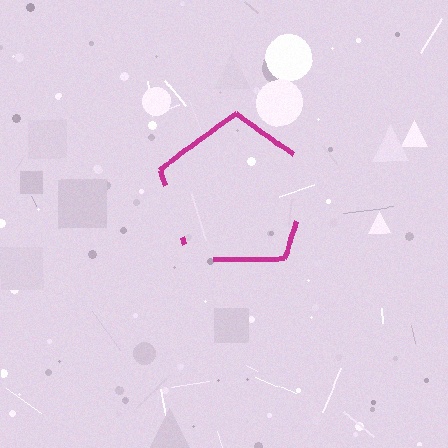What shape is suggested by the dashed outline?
The dashed outline suggests a pentagon.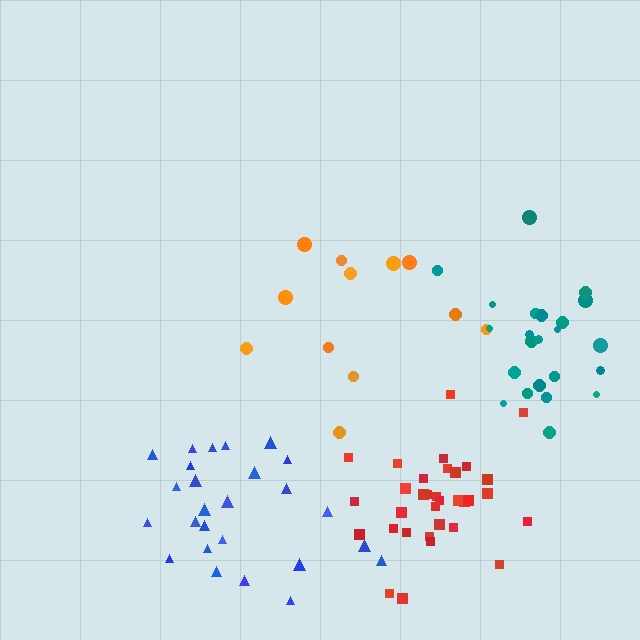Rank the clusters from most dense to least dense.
red, teal, blue, orange.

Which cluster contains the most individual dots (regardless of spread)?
Red (33).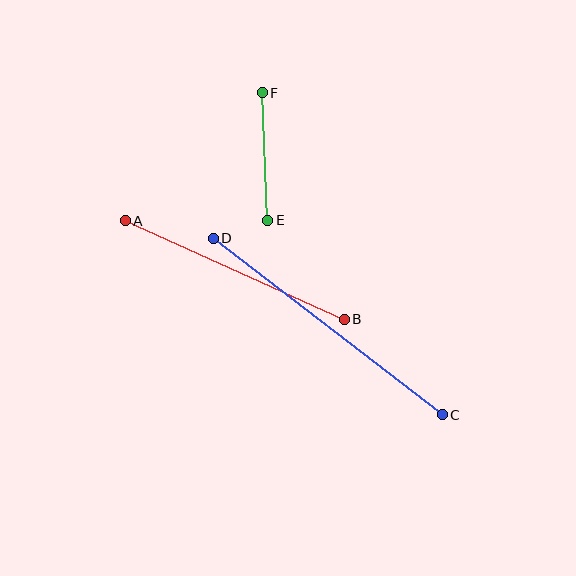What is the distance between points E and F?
The distance is approximately 127 pixels.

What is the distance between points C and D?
The distance is approximately 289 pixels.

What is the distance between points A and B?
The distance is approximately 240 pixels.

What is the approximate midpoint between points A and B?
The midpoint is at approximately (235, 270) pixels.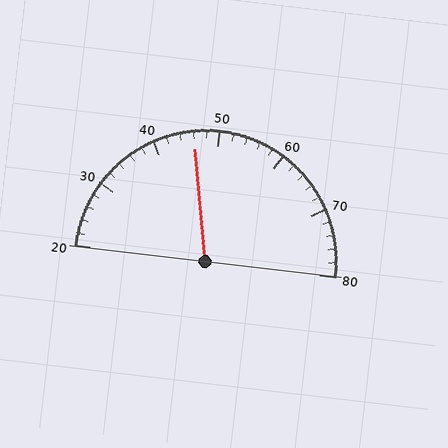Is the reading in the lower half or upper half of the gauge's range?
The reading is in the lower half of the range (20 to 80).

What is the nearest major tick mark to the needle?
The nearest major tick mark is 50.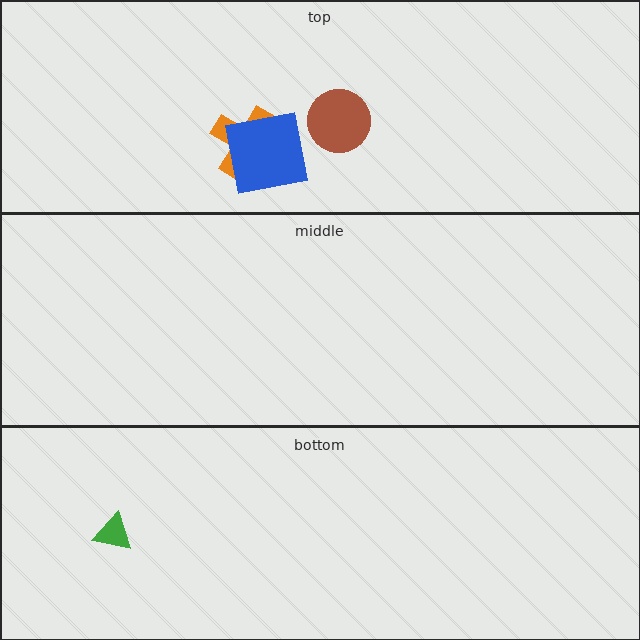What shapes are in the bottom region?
The green triangle.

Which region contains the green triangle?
The bottom region.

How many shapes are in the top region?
3.